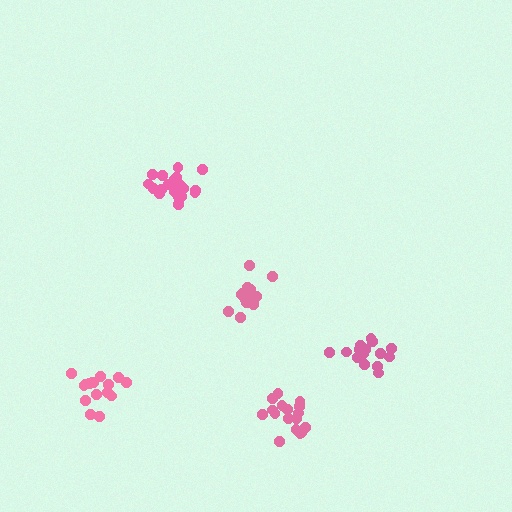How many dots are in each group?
Group 1: 21 dots, Group 2: 15 dots, Group 3: 16 dots, Group 4: 17 dots, Group 5: 17 dots (86 total).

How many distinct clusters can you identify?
There are 5 distinct clusters.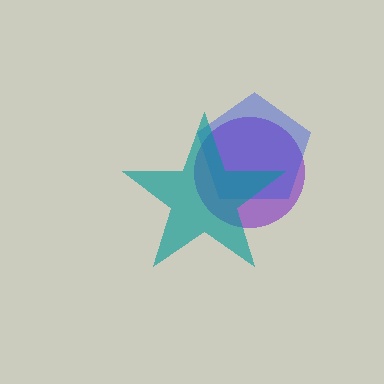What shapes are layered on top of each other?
The layered shapes are: a purple circle, a blue pentagon, a teal star.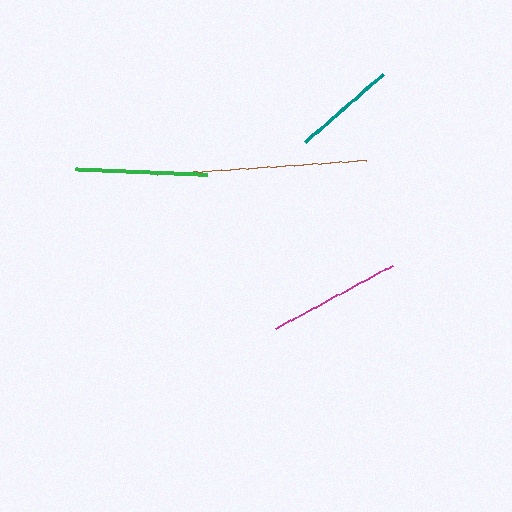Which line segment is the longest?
The brown line is the longest at approximately 210 pixels.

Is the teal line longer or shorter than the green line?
The green line is longer than the teal line.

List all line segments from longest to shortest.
From longest to shortest: brown, magenta, green, teal.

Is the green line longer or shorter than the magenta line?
The magenta line is longer than the green line.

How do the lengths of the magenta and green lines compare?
The magenta and green lines are approximately the same length.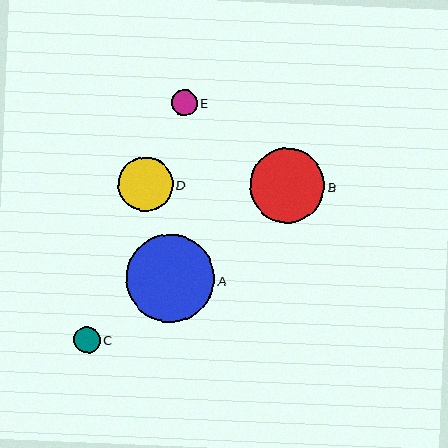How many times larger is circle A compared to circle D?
Circle A is approximately 1.6 times the size of circle D.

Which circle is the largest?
Circle A is the largest with a size of approximately 88 pixels.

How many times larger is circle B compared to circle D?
Circle B is approximately 1.4 times the size of circle D.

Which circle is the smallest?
Circle E is the smallest with a size of approximately 26 pixels.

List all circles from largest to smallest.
From largest to smallest: A, B, D, C, E.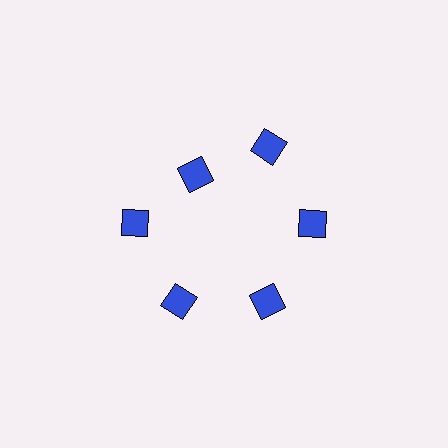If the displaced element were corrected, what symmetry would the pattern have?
It would have 6-fold rotational symmetry — the pattern would map onto itself every 60 degrees.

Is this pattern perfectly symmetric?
No. The 6 blue squares are arranged in a ring, but one element near the 11 o'clock position is pulled inward toward the center, breaking the 6-fold rotational symmetry.